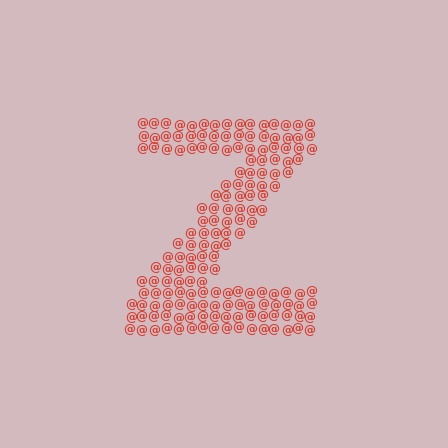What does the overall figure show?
The overall figure shows the letter Z.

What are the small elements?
The small elements are at signs.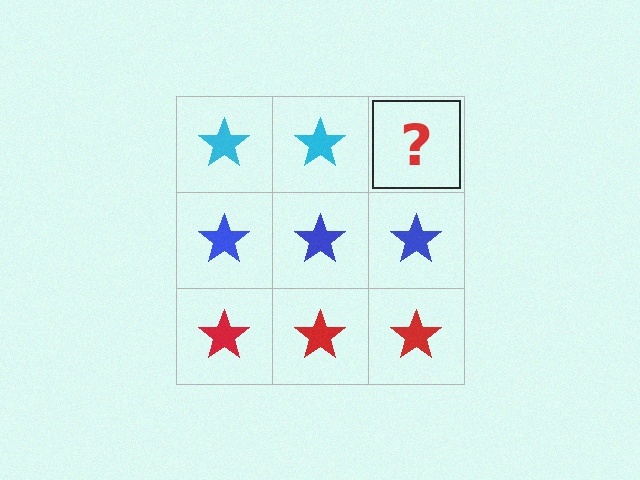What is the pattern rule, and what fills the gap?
The rule is that each row has a consistent color. The gap should be filled with a cyan star.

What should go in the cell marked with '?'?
The missing cell should contain a cyan star.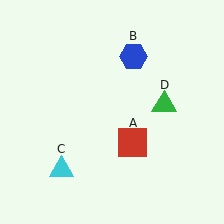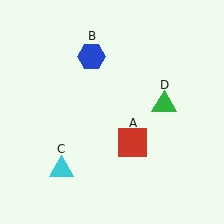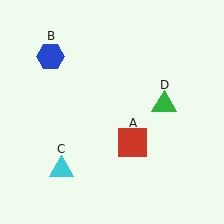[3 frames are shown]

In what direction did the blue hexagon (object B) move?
The blue hexagon (object B) moved left.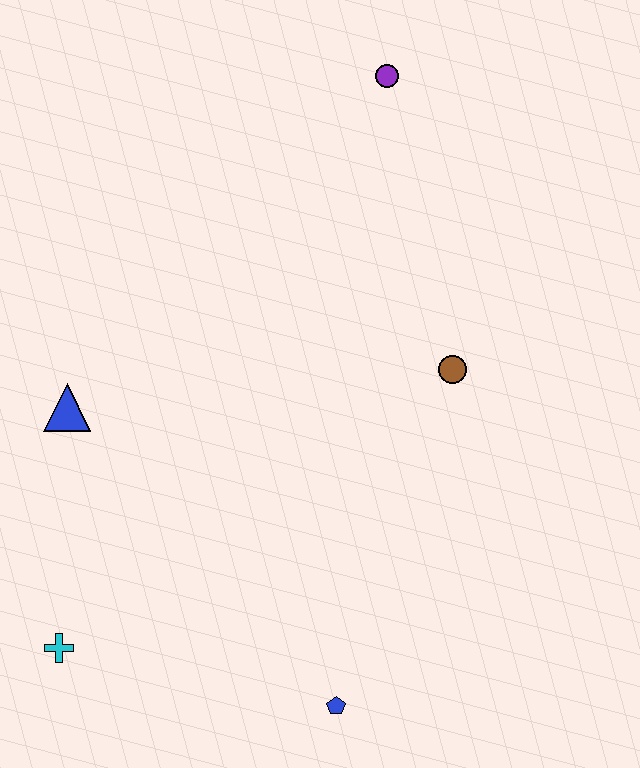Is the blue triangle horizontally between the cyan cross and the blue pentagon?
Yes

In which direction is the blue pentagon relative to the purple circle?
The blue pentagon is below the purple circle.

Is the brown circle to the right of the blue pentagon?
Yes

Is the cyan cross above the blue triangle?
No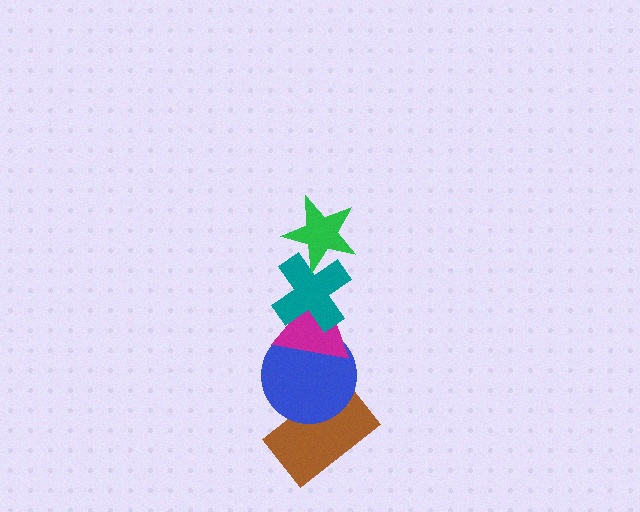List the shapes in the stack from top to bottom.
From top to bottom: the green star, the teal cross, the magenta triangle, the blue circle, the brown rectangle.